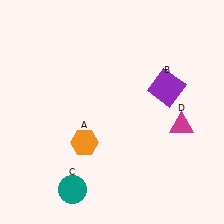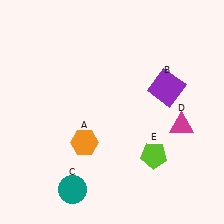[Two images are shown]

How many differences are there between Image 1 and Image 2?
There is 1 difference between the two images.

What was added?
A lime pentagon (E) was added in Image 2.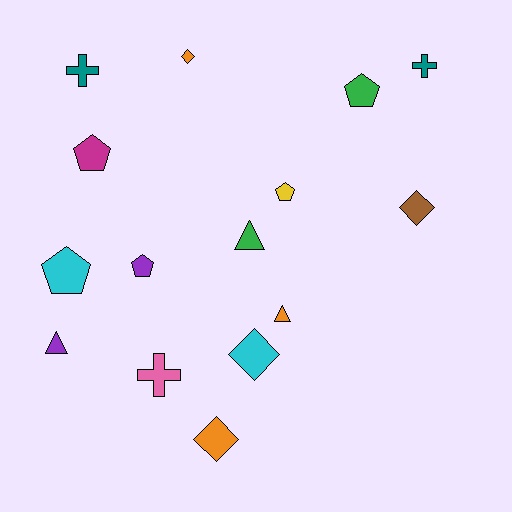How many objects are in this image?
There are 15 objects.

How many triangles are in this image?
There are 3 triangles.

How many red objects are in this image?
There are no red objects.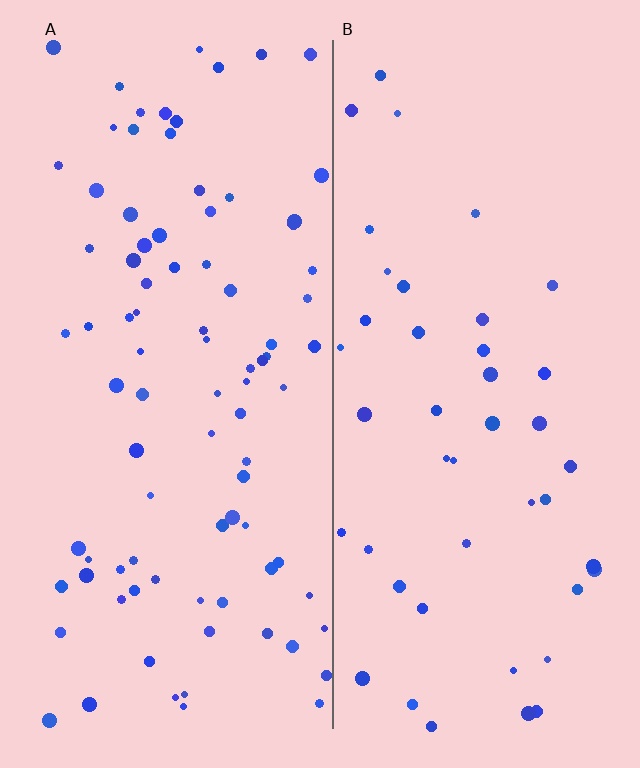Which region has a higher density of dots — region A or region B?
A (the left).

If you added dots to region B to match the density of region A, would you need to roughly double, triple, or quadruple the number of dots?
Approximately double.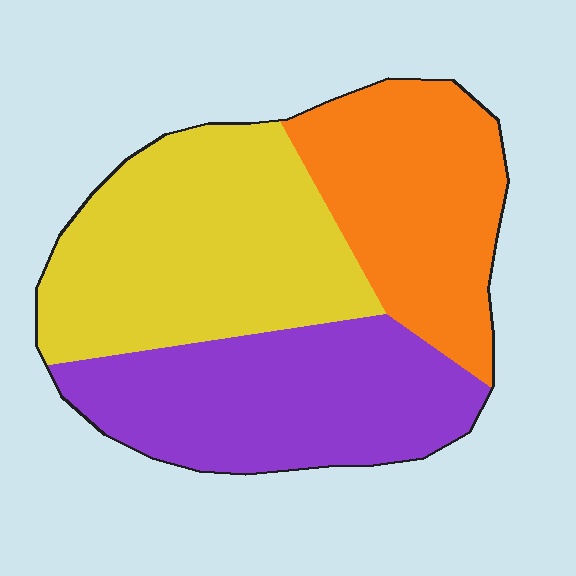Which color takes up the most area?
Yellow, at roughly 40%.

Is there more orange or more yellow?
Yellow.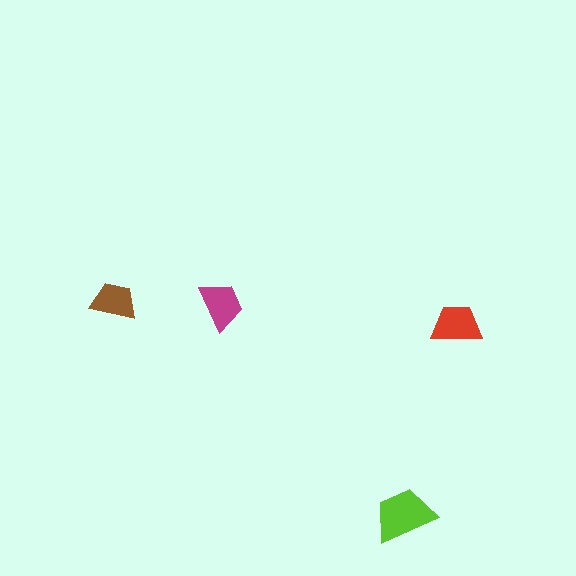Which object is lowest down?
The lime trapezoid is bottommost.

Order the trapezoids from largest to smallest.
the lime one, the red one, the magenta one, the brown one.